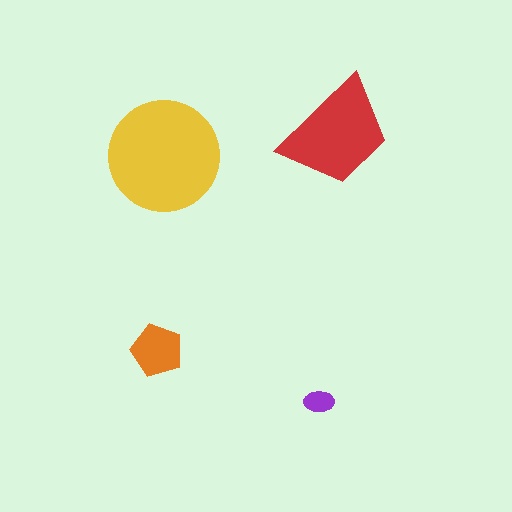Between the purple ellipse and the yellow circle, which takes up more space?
The yellow circle.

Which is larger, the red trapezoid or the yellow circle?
The yellow circle.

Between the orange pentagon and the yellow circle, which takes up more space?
The yellow circle.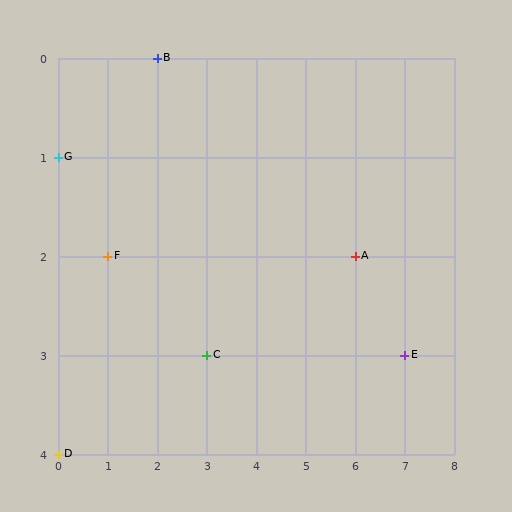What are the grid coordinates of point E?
Point E is at grid coordinates (7, 3).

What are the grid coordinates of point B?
Point B is at grid coordinates (2, 0).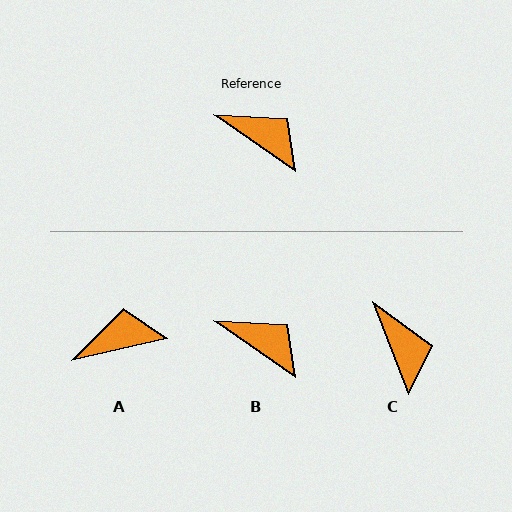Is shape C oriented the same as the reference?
No, it is off by about 34 degrees.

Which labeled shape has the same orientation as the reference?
B.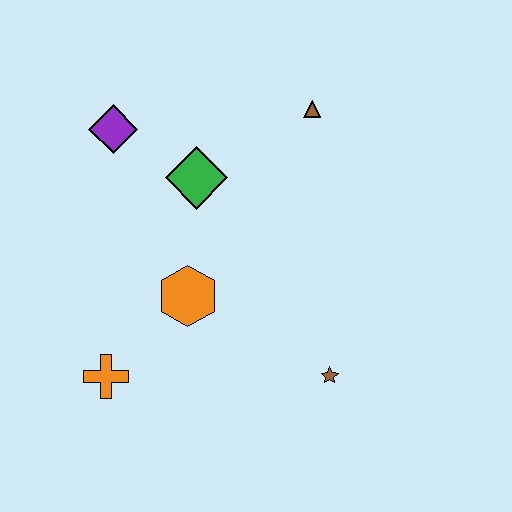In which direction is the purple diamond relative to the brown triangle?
The purple diamond is to the left of the brown triangle.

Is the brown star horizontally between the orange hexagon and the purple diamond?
No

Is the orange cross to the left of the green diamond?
Yes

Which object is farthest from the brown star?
The purple diamond is farthest from the brown star.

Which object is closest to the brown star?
The orange hexagon is closest to the brown star.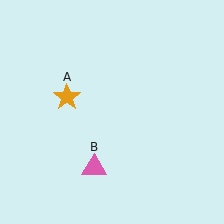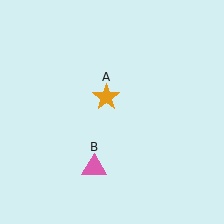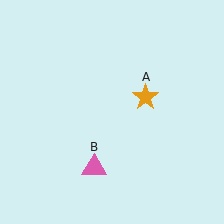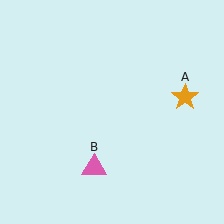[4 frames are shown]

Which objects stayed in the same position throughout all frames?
Pink triangle (object B) remained stationary.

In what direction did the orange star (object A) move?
The orange star (object A) moved right.